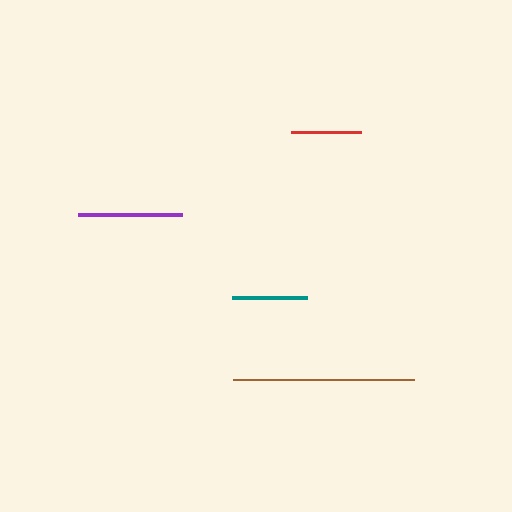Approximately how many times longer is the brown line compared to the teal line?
The brown line is approximately 2.4 times the length of the teal line.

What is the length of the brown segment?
The brown segment is approximately 181 pixels long.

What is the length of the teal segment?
The teal segment is approximately 75 pixels long.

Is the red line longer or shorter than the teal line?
The teal line is longer than the red line.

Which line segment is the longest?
The brown line is the longest at approximately 181 pixels.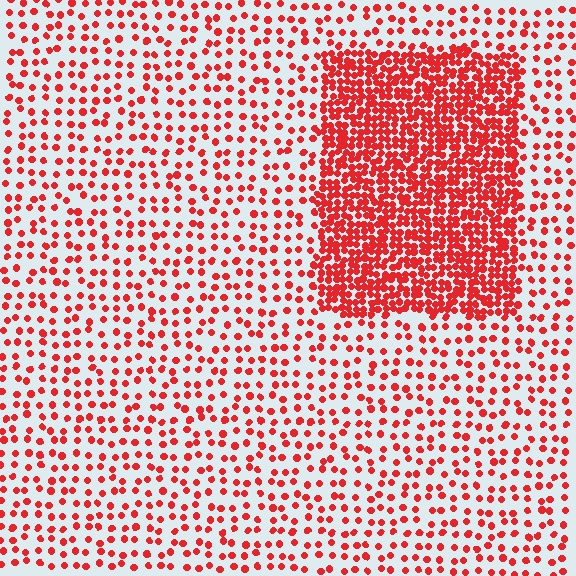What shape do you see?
I see a rectangle.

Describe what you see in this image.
The image contains small red elements arranged at two different densities. A rectangle-shaped region is visible where the elements are more densely packed than the surrounding area.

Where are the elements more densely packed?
The elements are more densely packed inside the rectangle boundary.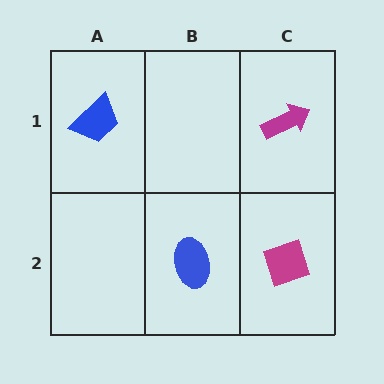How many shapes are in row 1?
2 shapes.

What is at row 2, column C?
A magenta diamond.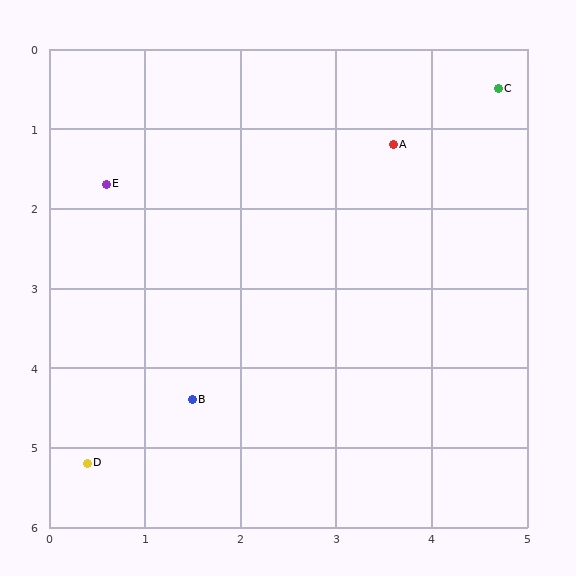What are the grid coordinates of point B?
Point B is at approximately (1.5, 4.4).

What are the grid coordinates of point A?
Point A is at approximately (3.6, 1.2).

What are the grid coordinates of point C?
Point C is at approximately (4.7, 0.5).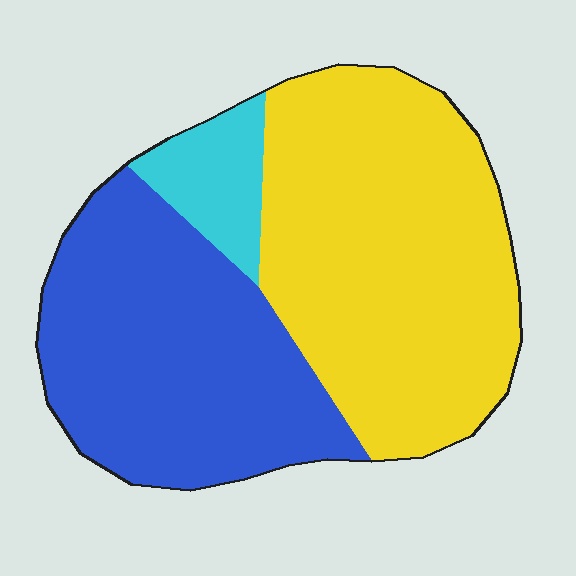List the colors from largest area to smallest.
From largest to smallest: yellow, blue, cyan.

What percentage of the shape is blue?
Blue takes up between a third and a half of the shape.